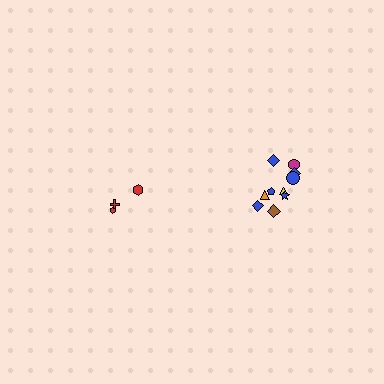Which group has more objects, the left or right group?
The right group.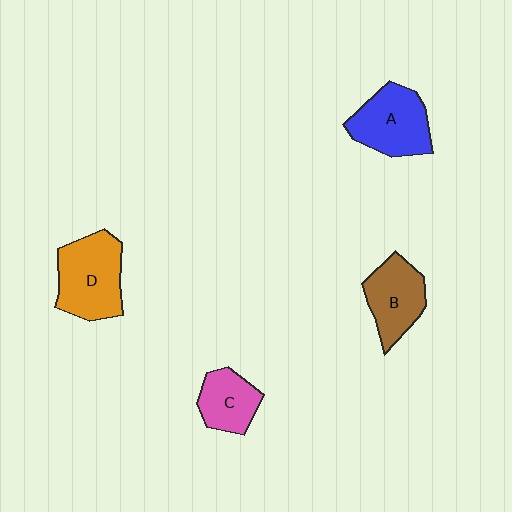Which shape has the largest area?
Shape D (orange).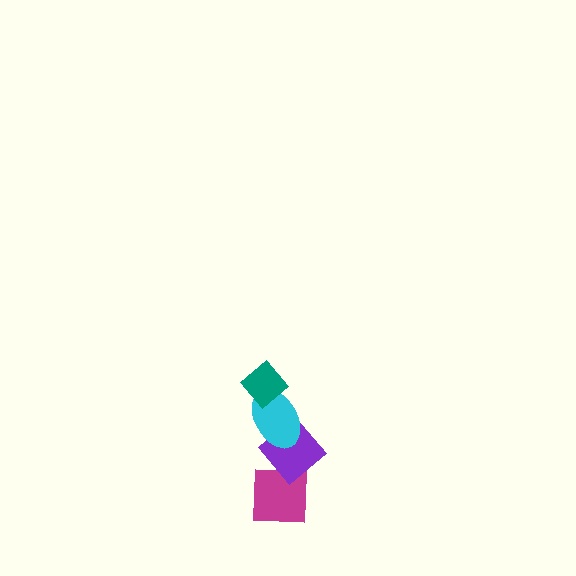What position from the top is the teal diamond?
The teal diamond is 1st from the top.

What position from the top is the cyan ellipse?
The cyan ellipse is 2nd from the top.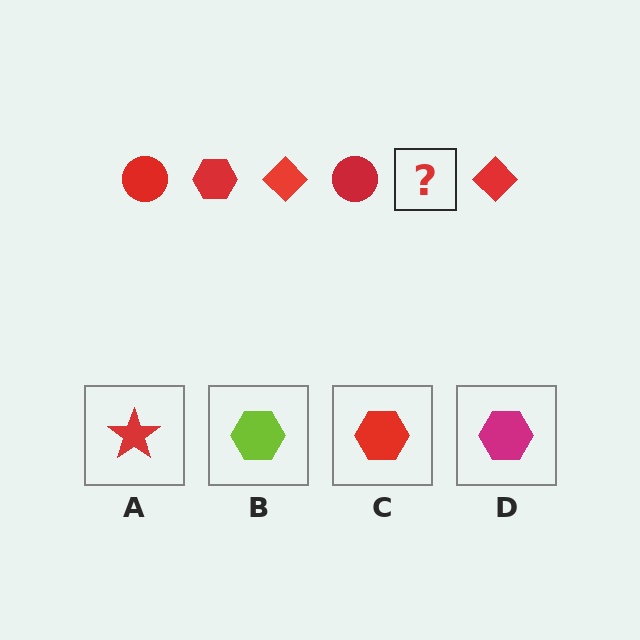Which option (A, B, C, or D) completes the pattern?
C.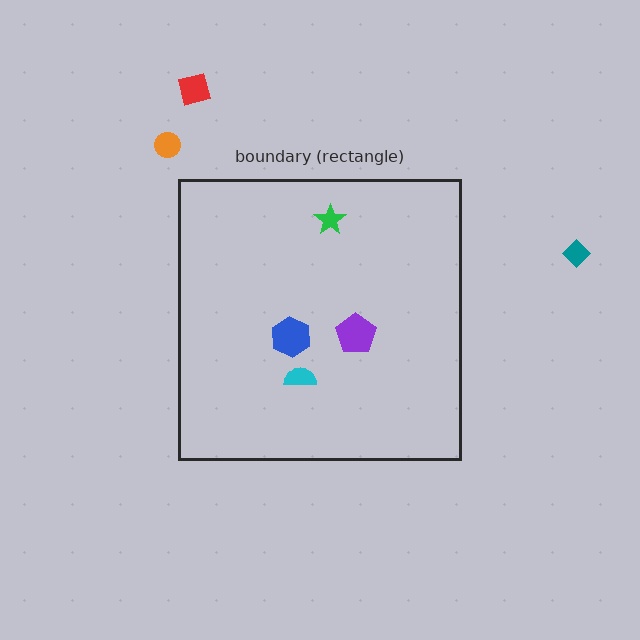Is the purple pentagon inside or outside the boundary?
Inside.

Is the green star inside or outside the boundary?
Inside.